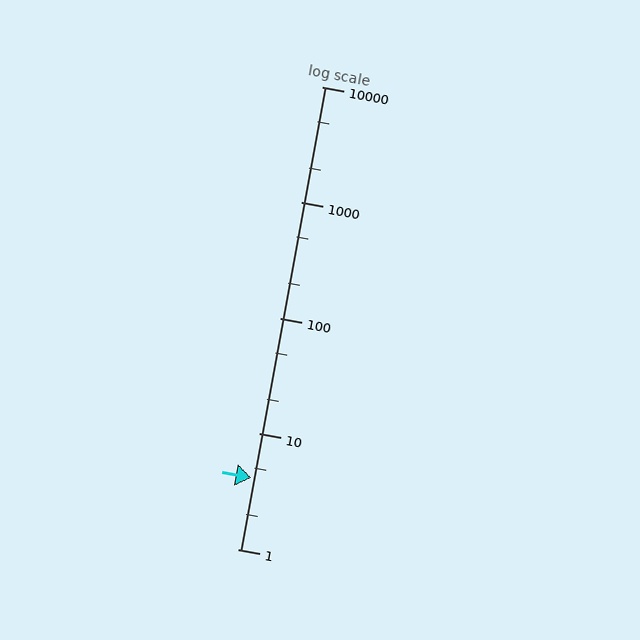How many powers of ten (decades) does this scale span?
The scale spans 4 decades, from 1 to 10000.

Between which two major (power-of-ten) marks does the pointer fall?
The pointer is between 1 and 10.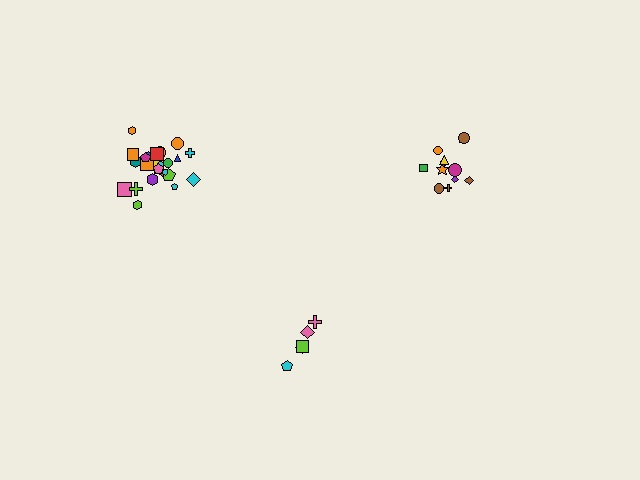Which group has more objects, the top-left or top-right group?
The top-left group.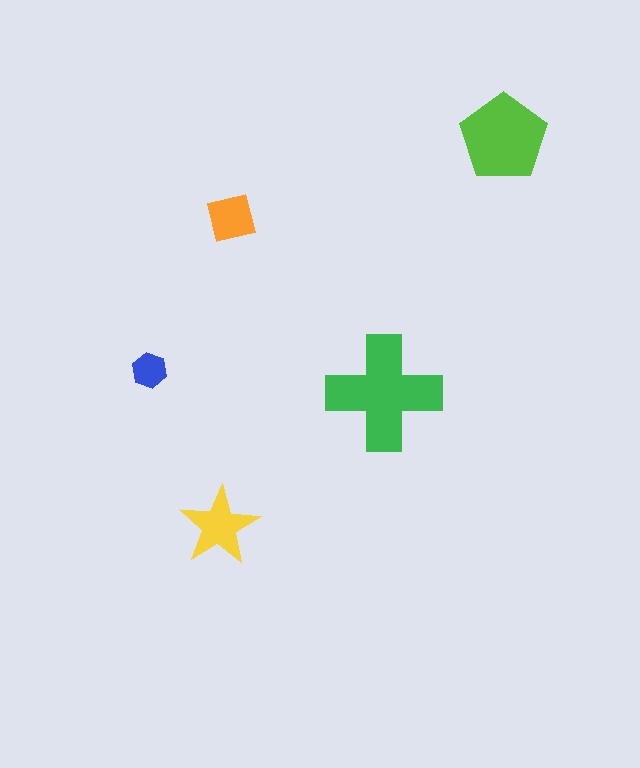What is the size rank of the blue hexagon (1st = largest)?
5th.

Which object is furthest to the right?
The lime pentagon is rightmost.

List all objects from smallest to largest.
The blue hexagon, the orange square, the yellow star, the lime pentagon, the green cross.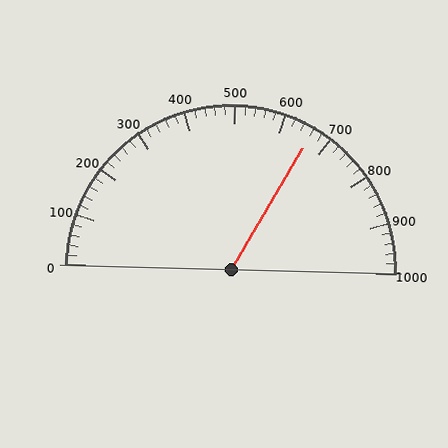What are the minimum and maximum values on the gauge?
The gauge ranges from 0 to 1000.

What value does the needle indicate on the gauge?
The needle indicates approximately 660.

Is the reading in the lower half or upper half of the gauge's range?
The reading is in the upper half of the range (0 to 1000).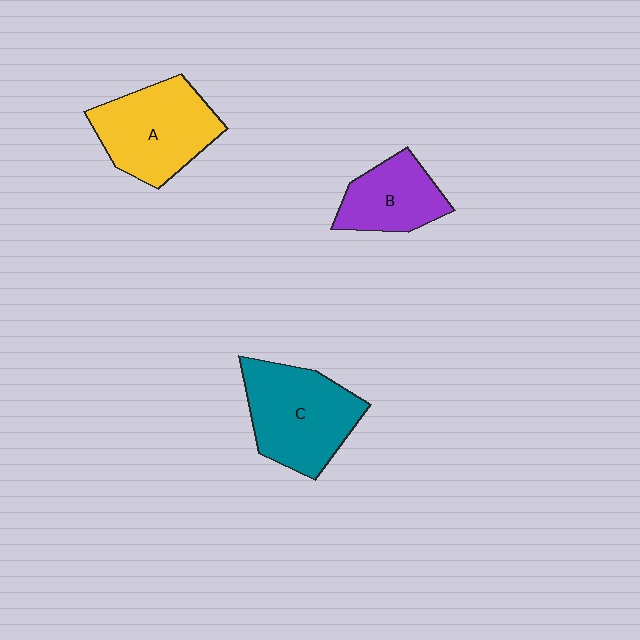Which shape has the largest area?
Shape C (teal).